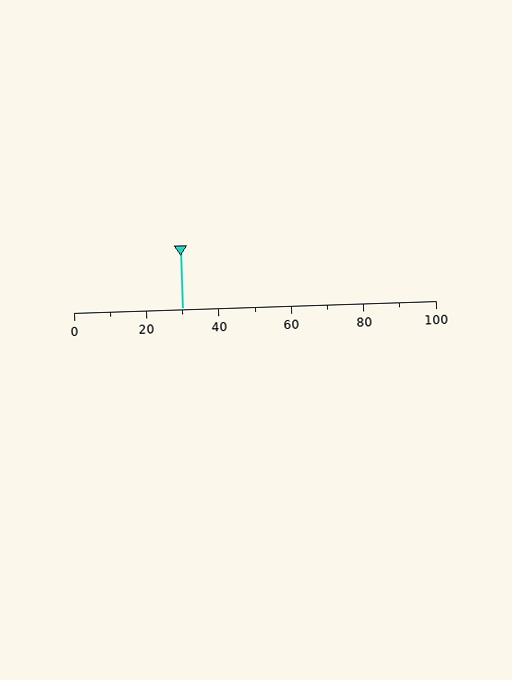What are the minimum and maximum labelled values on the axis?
The axis runs from 0 to 100.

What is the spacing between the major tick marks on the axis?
The major ticks are spaced 20 apart.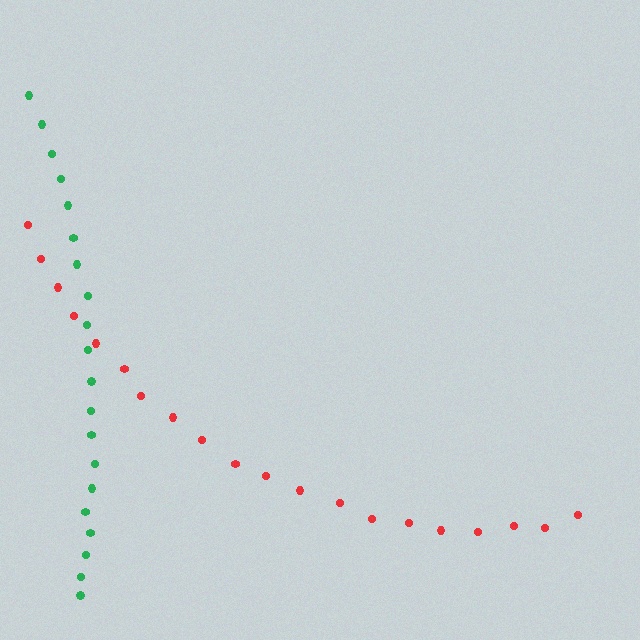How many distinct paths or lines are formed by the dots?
There are 2 distinct paths.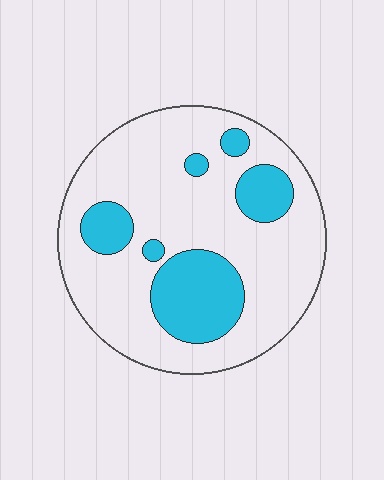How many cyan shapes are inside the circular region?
6.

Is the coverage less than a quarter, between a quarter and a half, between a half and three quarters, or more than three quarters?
Less than a quarter.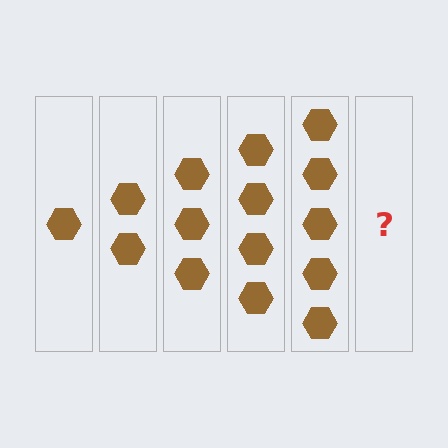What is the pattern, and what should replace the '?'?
The pattern is that each step adds one more hexagon. The '?' should be 6 hexagons.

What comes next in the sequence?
The next element should be 6 hexagons.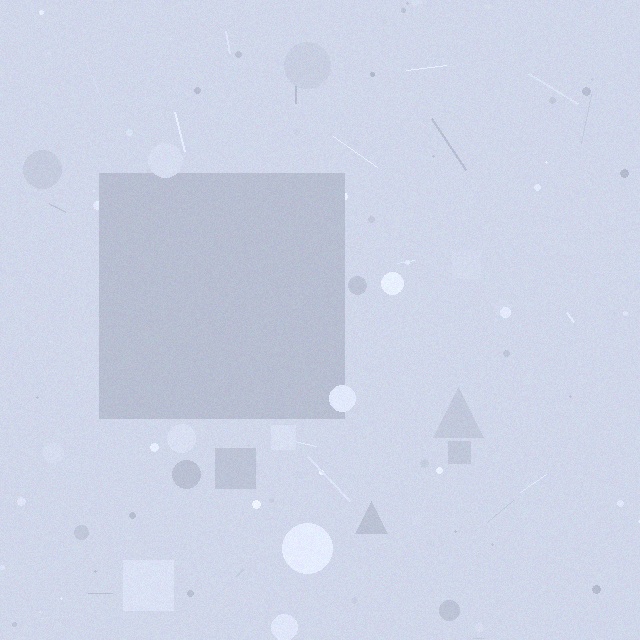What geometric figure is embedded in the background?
A square is embedded in the background.